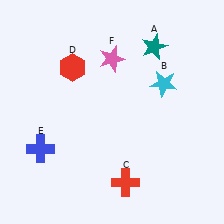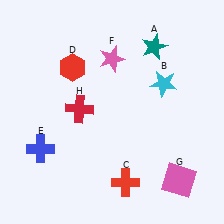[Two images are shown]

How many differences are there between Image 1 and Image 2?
There are 2 differences between the two images.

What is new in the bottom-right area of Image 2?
A pink square (G) was added in the bottom-right area of Image 2.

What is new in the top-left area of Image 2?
A red cross (H) was added in the top-left area of Image 2.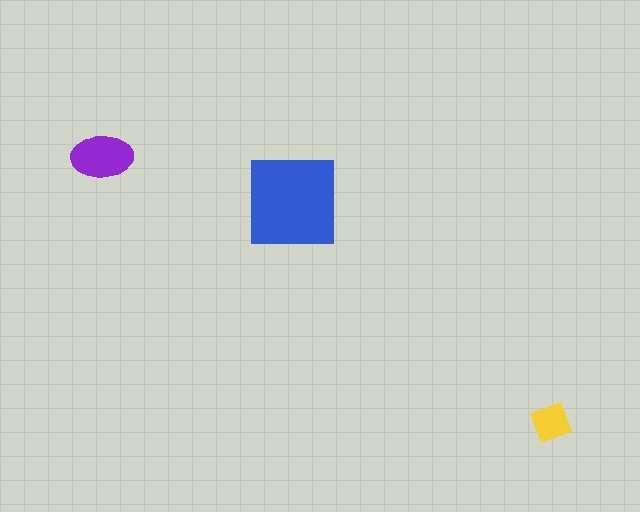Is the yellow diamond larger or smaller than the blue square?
Smaller.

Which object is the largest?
The blue square.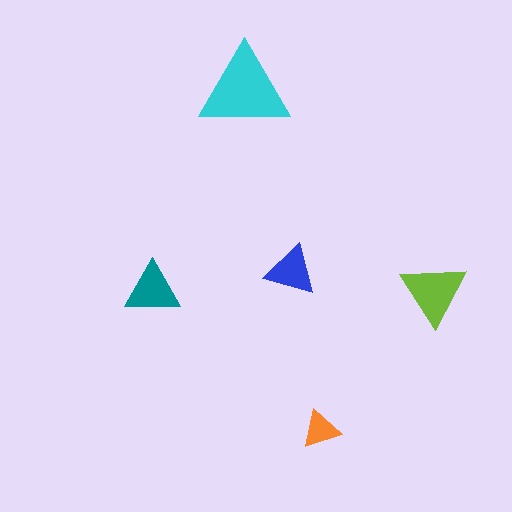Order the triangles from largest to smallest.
the cyan one, the lime one, the teal one, the blue one, the orange one.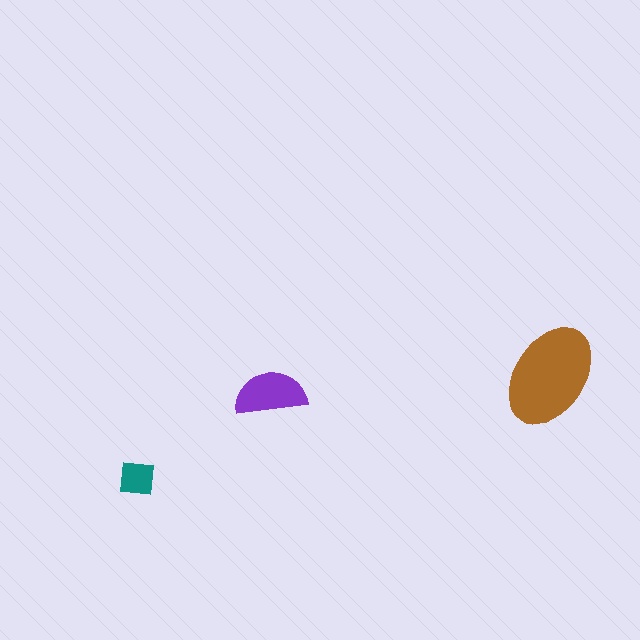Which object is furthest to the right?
The brown ellipse is rightmost.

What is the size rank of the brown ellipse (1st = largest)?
1st.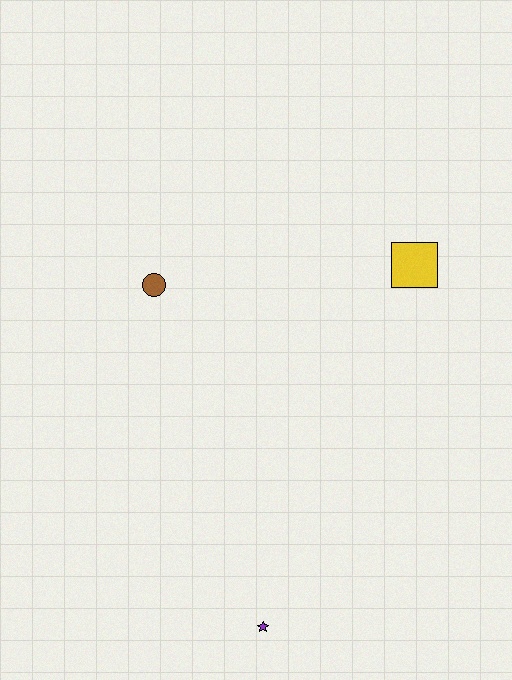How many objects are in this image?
There are 3 objects.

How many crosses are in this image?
There are no crosses.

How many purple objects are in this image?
There is 1 purple object.